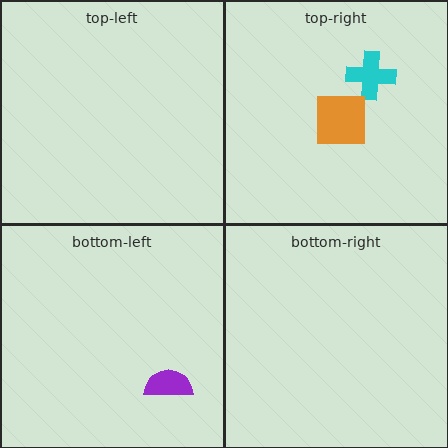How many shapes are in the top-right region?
2.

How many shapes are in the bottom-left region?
1.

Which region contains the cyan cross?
The top-right region.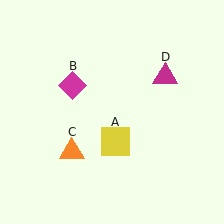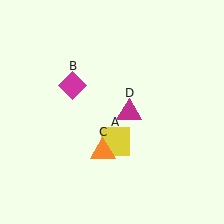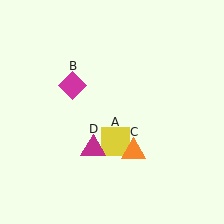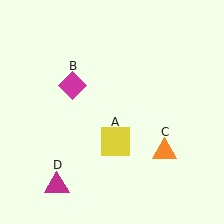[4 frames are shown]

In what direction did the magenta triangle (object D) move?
The magenta triangle (object D) moved down and to the left.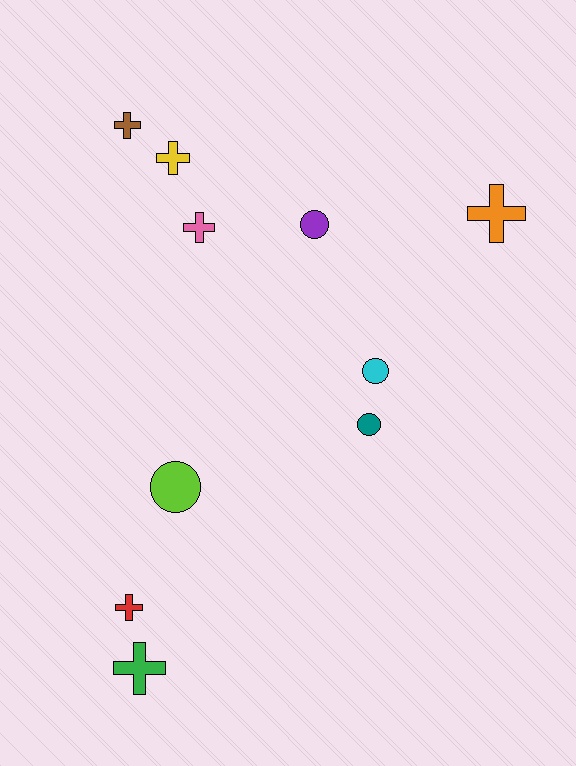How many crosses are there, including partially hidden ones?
There are 6 crosses.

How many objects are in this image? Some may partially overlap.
There are 10 objects.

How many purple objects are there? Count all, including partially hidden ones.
There is 1 purple object.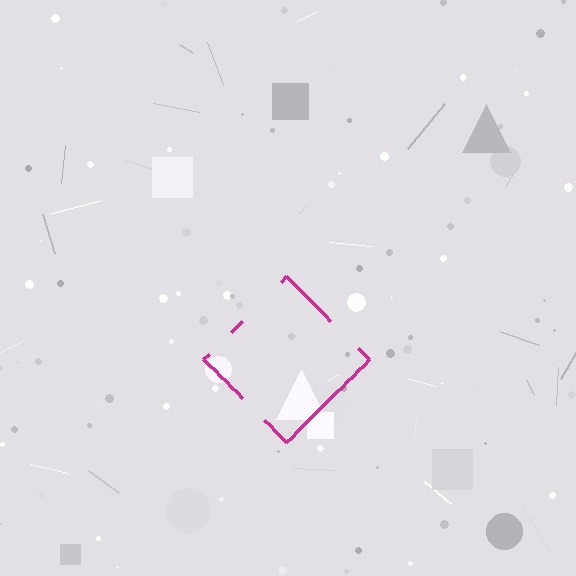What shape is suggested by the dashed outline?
The dashed outline suggests a diamond.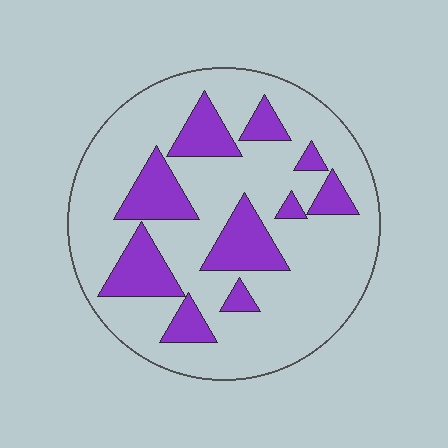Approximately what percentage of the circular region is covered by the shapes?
Approximately 25%.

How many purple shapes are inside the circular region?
10.